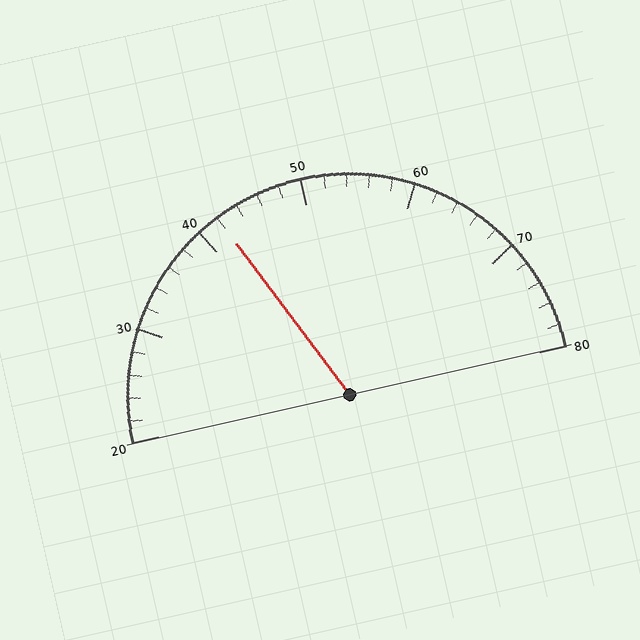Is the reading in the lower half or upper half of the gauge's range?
The reading is in the lower half of the range (20 to 80).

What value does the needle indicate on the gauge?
The needle indicates approximately 42.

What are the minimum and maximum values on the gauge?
The gauge ranges from 20 to 80.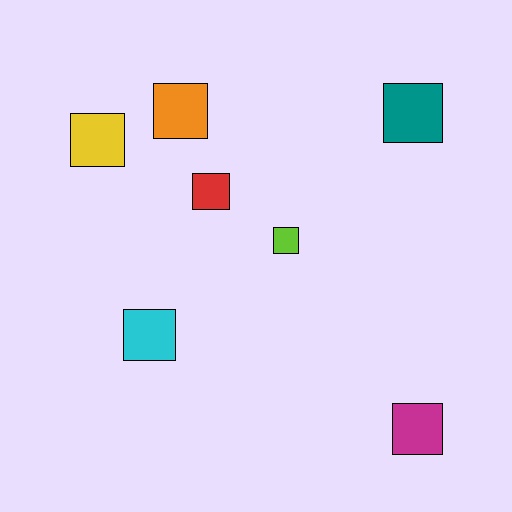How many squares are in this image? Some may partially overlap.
There are 7 squares.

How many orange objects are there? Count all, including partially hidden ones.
There is 1 orange object.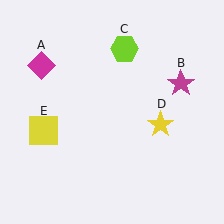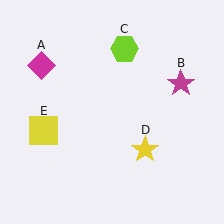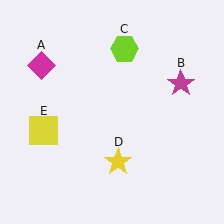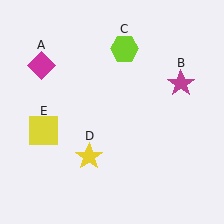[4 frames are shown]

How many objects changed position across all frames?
1 object changed position: yellow star (object D).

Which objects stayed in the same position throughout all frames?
Magenta diamond (object A) and magenta star (object B) and lime hexagon (object C) and yellow square (object E) remained stationary.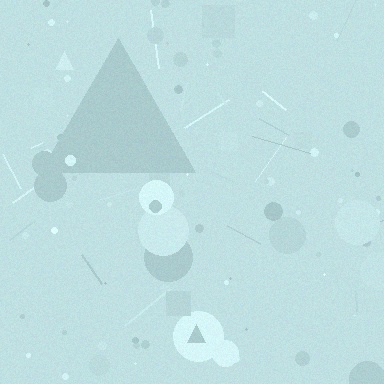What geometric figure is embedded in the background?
A triangle is embedded in the background.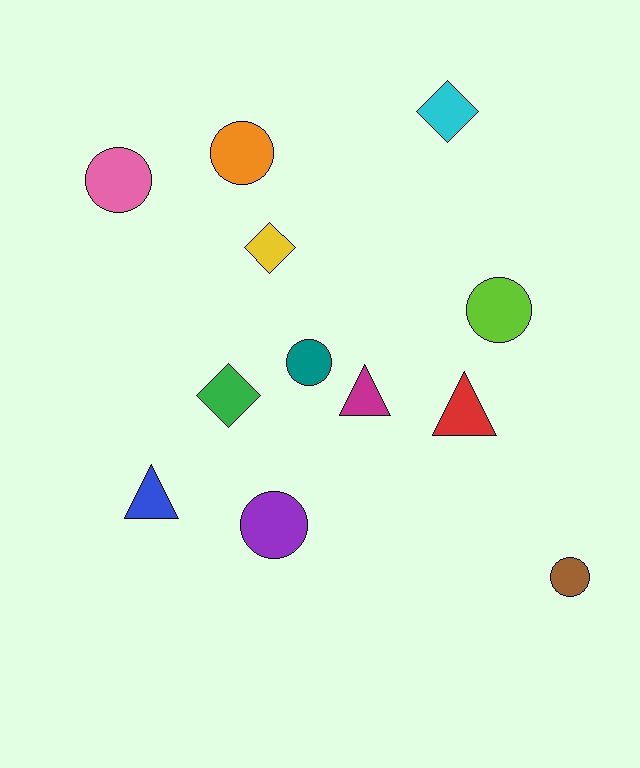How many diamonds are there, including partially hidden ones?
There are 3 diamonds.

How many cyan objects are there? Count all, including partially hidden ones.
There is 1 cyan object.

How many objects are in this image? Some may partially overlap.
There are 12 objects.